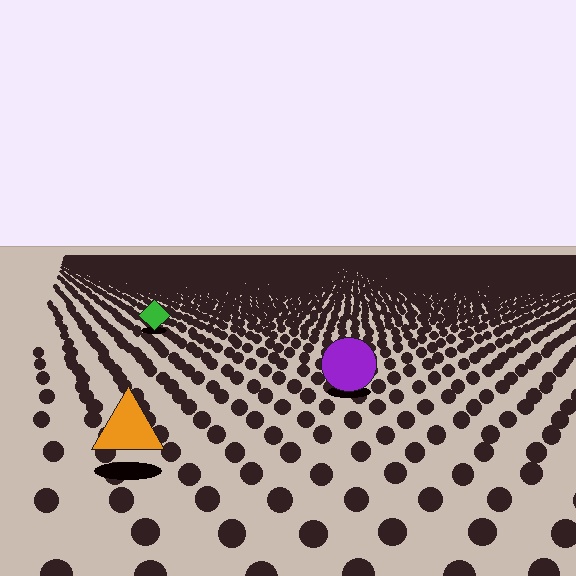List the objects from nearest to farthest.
From nearest to farthest: the orange triangle, the purple circle, the green diamond.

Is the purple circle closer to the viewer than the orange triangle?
No. The orange triangle is closer — you can tell from the texture gradient: the ground texture is coarser near it.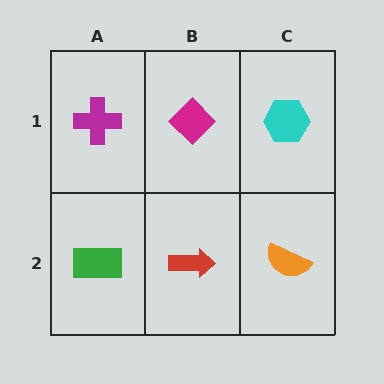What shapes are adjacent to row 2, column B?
A magenta diamond (row 1, column B), a green rectangle (row 2, column A), an orange semicircle (row 2, column C).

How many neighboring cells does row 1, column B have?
3.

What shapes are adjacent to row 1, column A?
A green rectangle (row 2, column A), a magenta diamond (row 1, column B).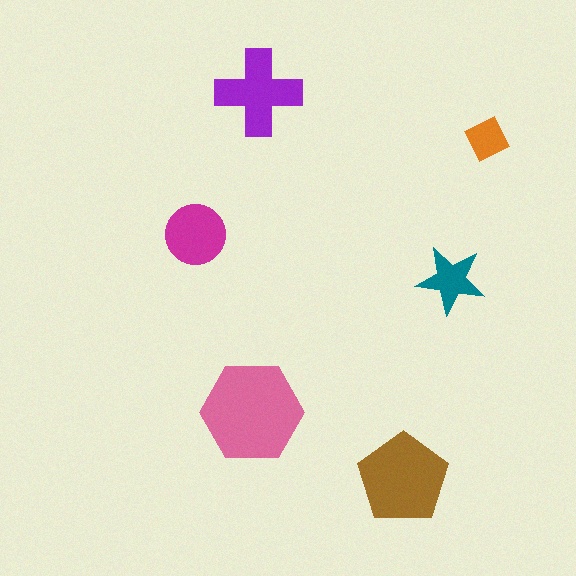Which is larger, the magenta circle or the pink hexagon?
The pink hexagon.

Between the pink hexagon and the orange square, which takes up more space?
The pink hexagon.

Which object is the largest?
The pink hexagon.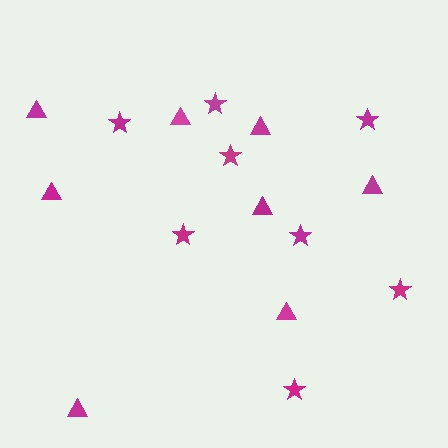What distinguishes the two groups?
There are 2 groups: one group of stars (8) and one group of triangles (8).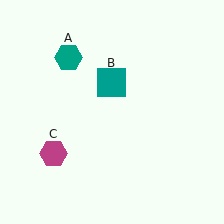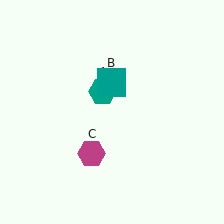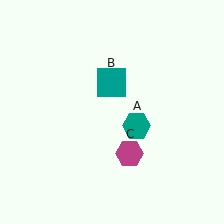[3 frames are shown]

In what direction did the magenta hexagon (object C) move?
The magenta hexagon (object C) moved right.